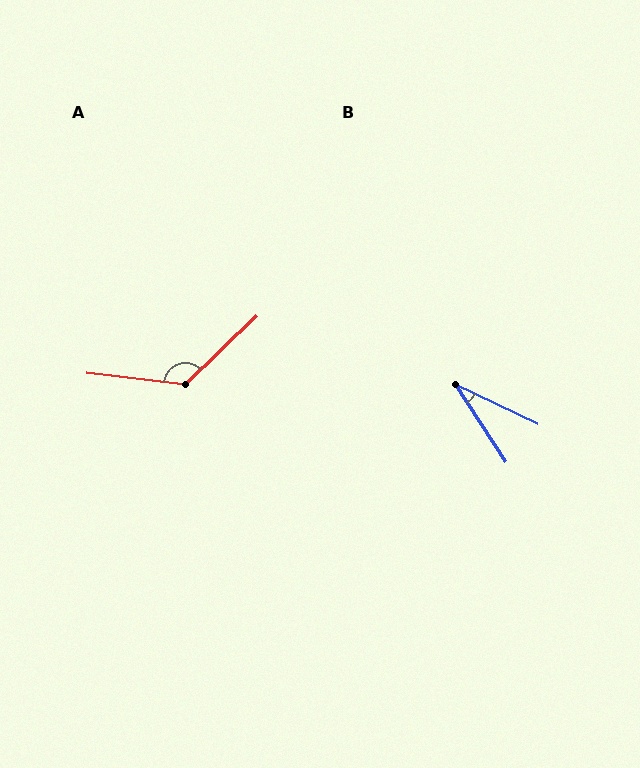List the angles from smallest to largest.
B (31°), A (129°).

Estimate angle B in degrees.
Approximately 31 degrees.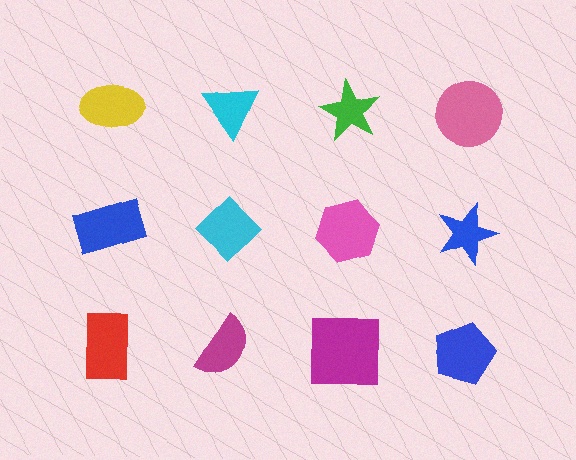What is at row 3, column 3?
A magenta square.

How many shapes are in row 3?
4 shapes.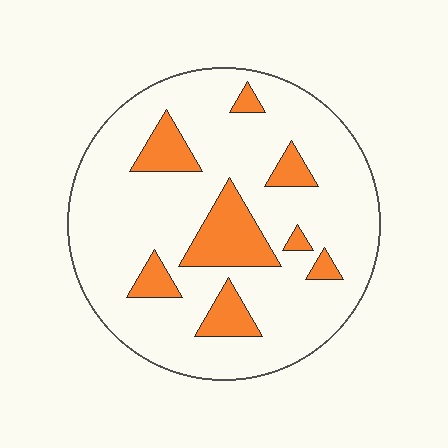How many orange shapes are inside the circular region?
8.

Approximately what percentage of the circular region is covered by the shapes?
Approximately 20%.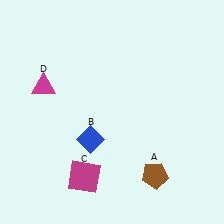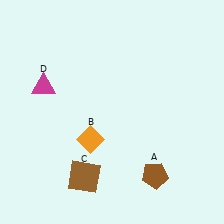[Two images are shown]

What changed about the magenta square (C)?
In Image 1, C is magenta. In Image 2, it changed to brown.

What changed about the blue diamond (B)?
In Image 1, B is blue. In Image 2, it changed to orange.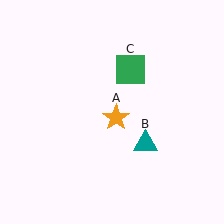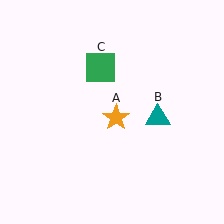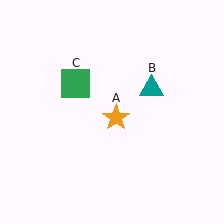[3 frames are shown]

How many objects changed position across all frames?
2 objects changed position: teal triangle (object B), green square (object C).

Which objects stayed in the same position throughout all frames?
Orange star (object A) remained stationary.